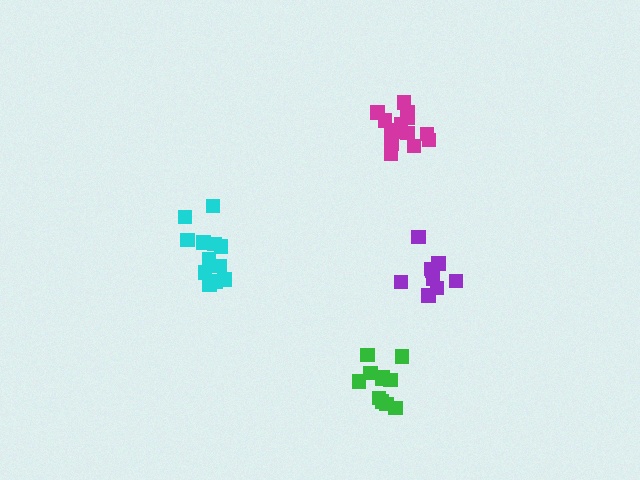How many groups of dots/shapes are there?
There are 4 groups.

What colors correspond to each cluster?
The clusters are colored: green, purple, magenta, cyan.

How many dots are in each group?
Group 1: 11 dots, Group 2: 9 dots, Group 3: 14 dots, Group 4: 12 dots (46 total).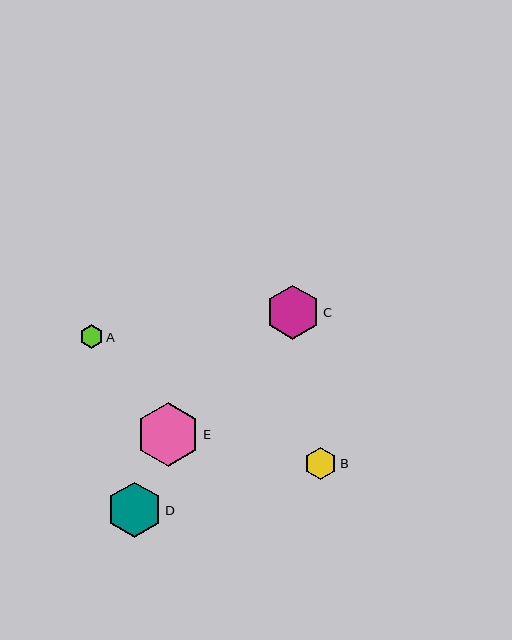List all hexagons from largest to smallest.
From largest to smallest: E, D, C, B, A.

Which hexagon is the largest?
Hexagon E is the largest with a size of approximately 64 pixels.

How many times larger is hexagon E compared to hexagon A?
Hexagon E is approximately 2.7 times the size of hexagon A.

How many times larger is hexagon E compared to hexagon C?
Hexagon E is approximately 1.2 times the size of hexagon C.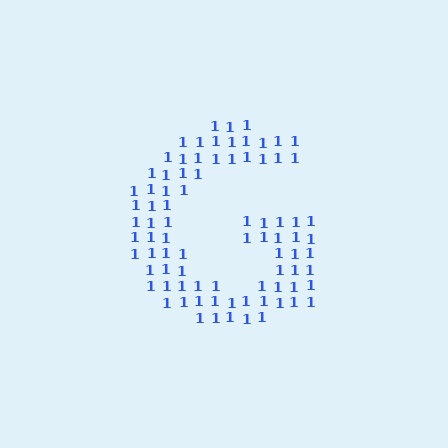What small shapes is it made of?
It is made of small digit 1's.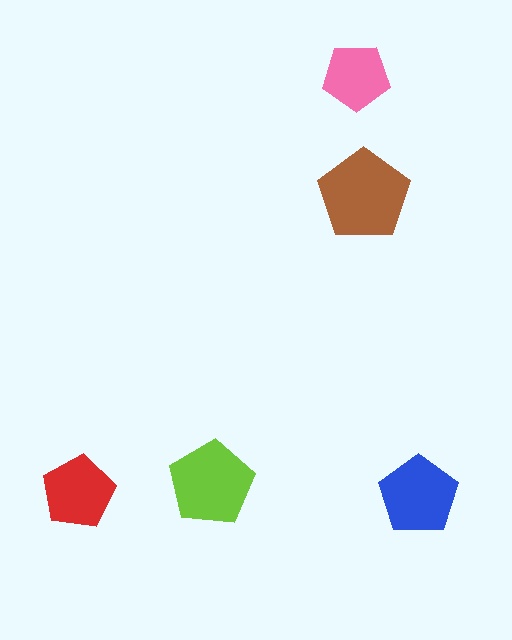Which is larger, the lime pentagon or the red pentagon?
The lime one.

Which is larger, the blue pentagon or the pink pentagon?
The blue one.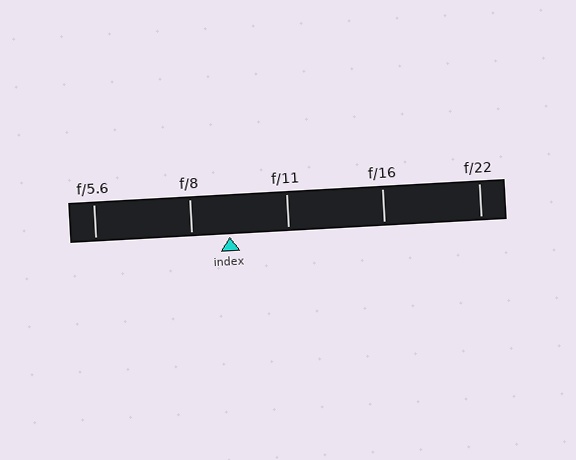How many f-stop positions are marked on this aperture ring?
There are 5 f-stop positions marked.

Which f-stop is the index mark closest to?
The index mark is closest to f/8.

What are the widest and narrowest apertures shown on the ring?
The widest aperture shown is f/5.6 and the narrowest is f/22.